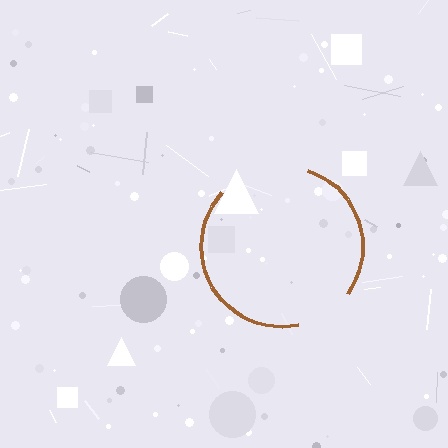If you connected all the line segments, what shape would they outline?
They would outline a circle.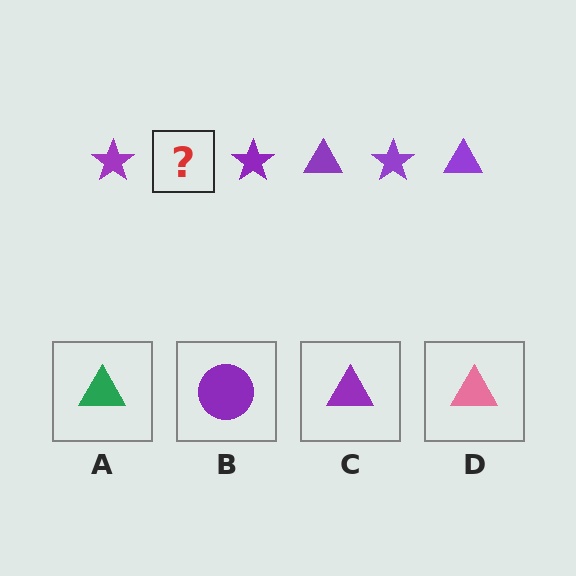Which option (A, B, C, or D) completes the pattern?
C.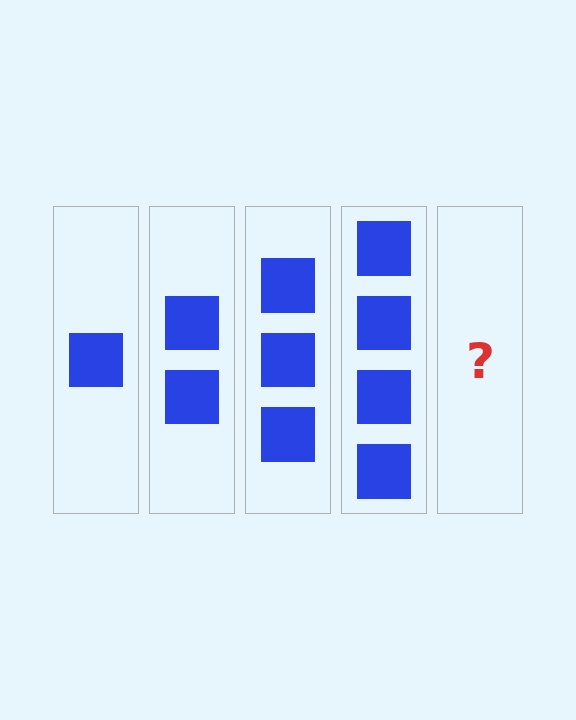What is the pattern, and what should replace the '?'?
The pattern is that each step adds one more square. The '?' should be 5 squares.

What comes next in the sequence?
The next element should be 5 squares.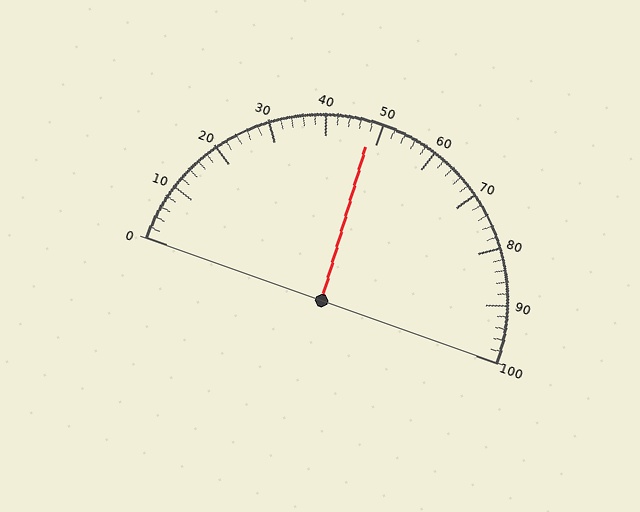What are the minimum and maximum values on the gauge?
The gauge ranges from 0 to 100.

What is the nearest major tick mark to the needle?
The nearest major tick mark is 50.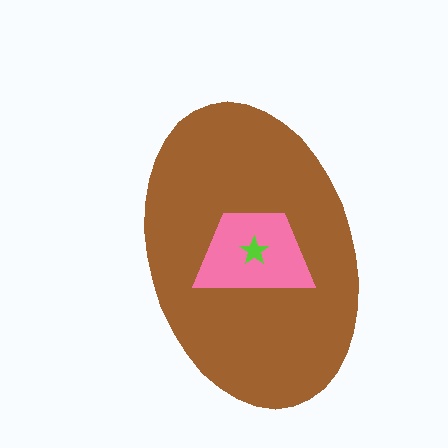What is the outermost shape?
The brown ellipse.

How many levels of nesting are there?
3.